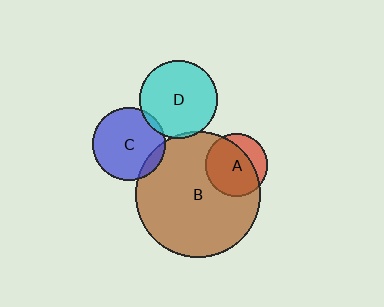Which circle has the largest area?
Circle B (brown).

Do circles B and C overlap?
Yes.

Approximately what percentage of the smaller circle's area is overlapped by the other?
Approximately 10%.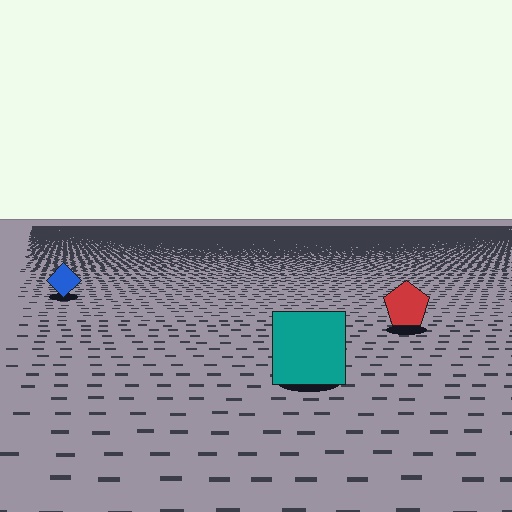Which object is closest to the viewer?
The teal square is closest. The texture marks near it are larger and more spread out.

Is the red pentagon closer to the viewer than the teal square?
No. The teal square is closer — you can tell from the texture gradient: the ground texture is coarser near it.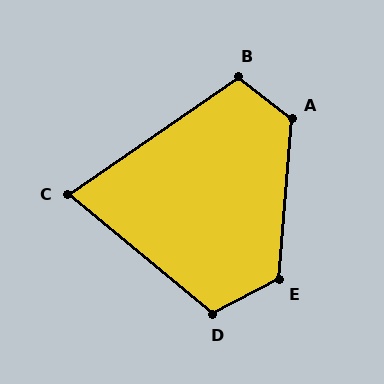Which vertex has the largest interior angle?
A, at approximately 124 degrees.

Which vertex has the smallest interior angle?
C, at approximately 74 degrees.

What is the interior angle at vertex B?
Approximately 107 degrees (obtuse).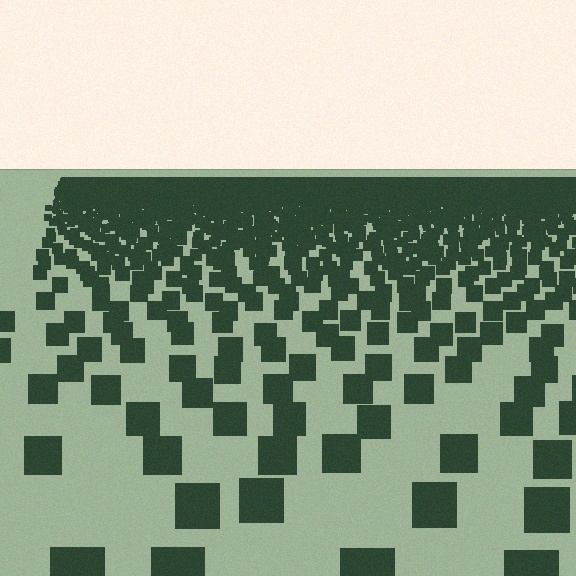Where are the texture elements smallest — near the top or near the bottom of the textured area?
Near the top.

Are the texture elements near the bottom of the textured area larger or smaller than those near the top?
Larger. Near the bottom, elements are closer to the viewer and appear at a bigger on-screen size.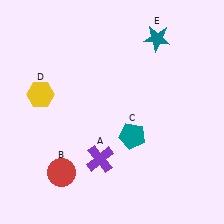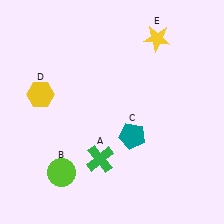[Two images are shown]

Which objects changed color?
A changed from purple to green. B changed from red to lime. E changed from teal to yellow.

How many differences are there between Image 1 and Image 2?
There are 3 differences between the two images.